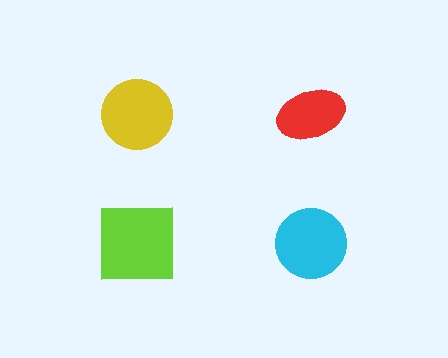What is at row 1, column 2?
A red ellipse.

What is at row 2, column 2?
A cyan circle.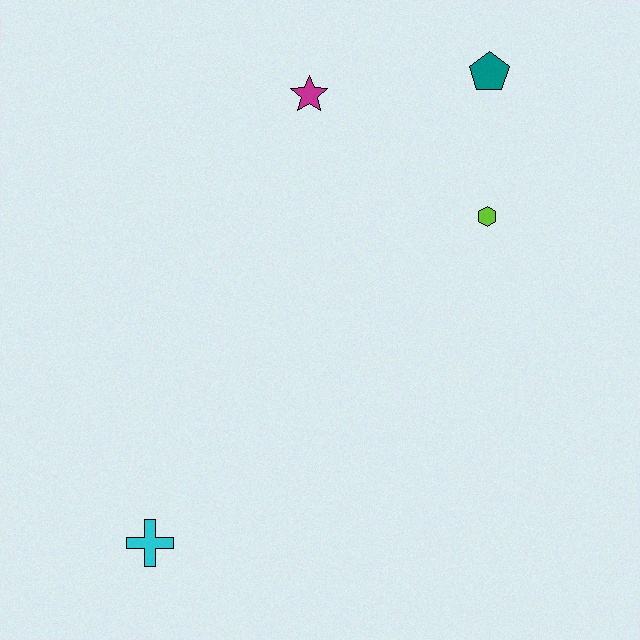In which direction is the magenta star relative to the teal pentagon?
The magenta star is to the left of the teal pentagon.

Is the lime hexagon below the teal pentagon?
Yes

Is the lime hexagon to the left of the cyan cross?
No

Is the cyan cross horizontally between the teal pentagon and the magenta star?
No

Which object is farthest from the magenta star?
The cyan cross is farthest from the magenta star.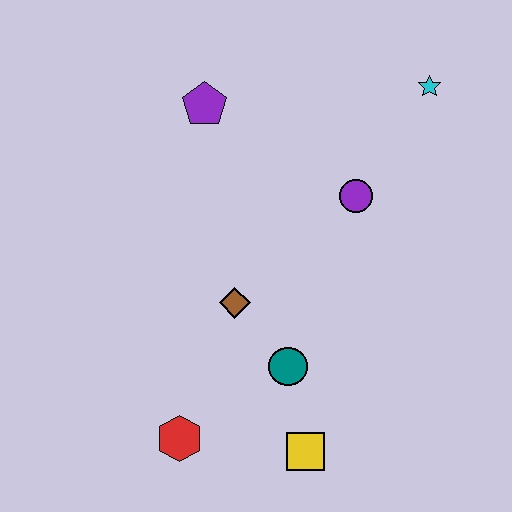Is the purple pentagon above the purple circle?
Yes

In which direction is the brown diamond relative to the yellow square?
The brown diamond is above the yellow square.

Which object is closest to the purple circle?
The cyan star is closest to the purple circle.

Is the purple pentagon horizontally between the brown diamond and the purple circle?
No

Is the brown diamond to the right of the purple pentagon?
Yes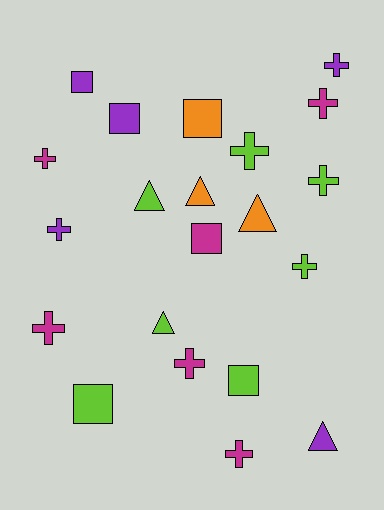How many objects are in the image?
There are 21 objects.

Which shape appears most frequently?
Cross, with 10 objects.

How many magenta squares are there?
There is 1 magenta square.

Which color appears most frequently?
Lime, with 7 objects.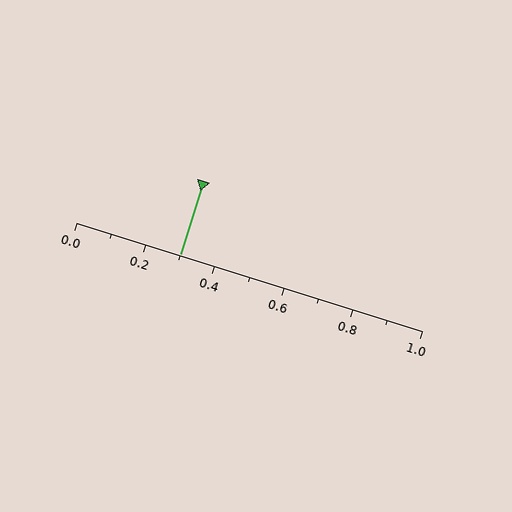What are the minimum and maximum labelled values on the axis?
The axis runs from 0.0 to 1.0.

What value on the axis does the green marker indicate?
The marker indicates approximately 0.3.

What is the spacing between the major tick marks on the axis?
The major ticks are spaced 0.2 apart.